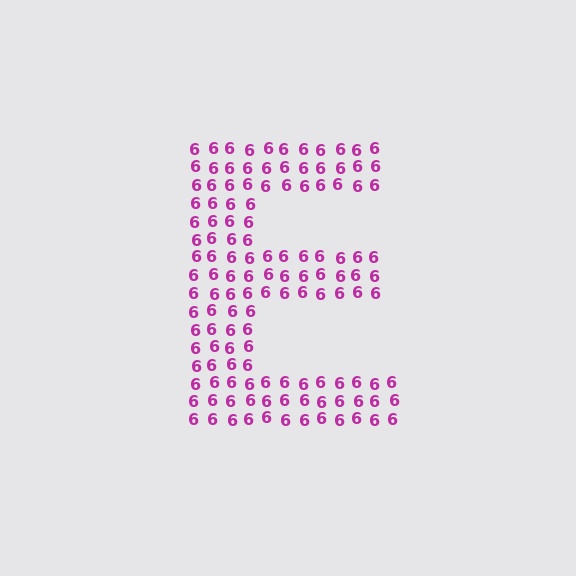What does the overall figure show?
The overall figure shows the letter E.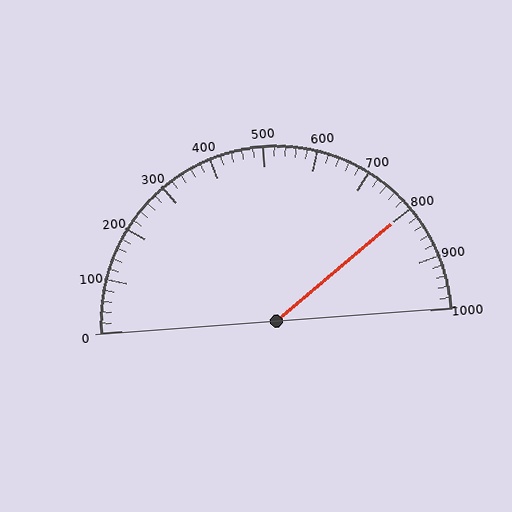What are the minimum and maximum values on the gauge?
The gauge ranges from 0 to 1000.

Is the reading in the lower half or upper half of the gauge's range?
The reading is in the upper half of the range (0 to 1000).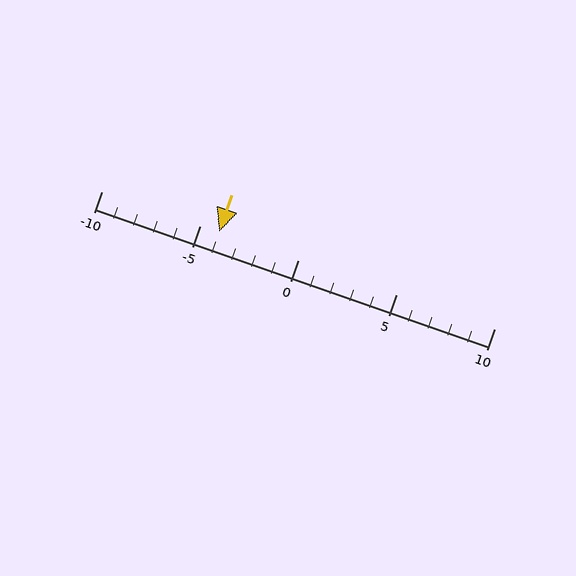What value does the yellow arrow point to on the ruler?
The yellow arrow points to approximately -4.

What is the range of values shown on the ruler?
The ruler shows values from -10 to 10.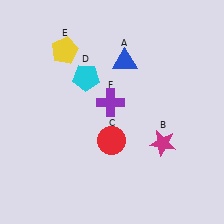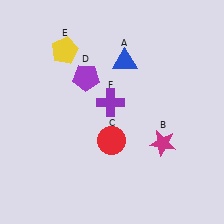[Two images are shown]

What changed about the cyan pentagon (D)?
In Image 1, D is cyan. In Image 2, it changed to purple.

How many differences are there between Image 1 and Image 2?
There is 1 difference between the two images.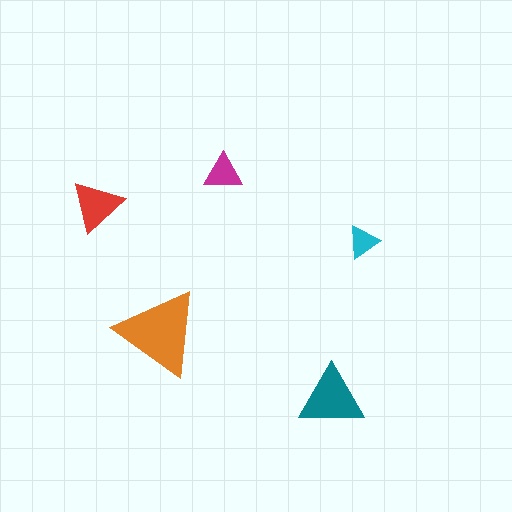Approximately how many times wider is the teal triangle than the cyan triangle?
About 2 times wider.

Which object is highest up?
The magenta triangle is topmost.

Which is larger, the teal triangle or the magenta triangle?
The teal one.